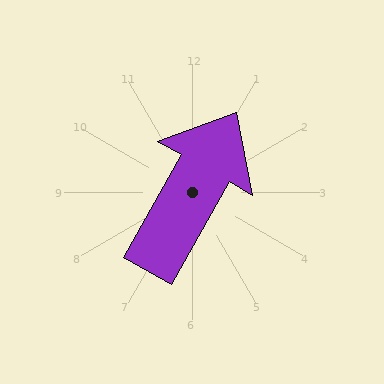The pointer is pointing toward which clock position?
Roughly 1 o'clock.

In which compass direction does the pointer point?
Northeast.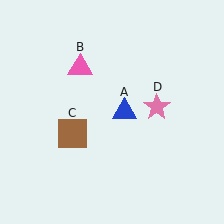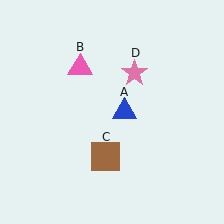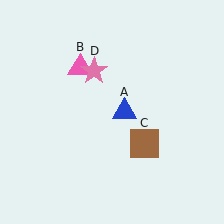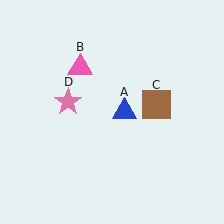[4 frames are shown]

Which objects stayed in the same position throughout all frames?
Blue triangle (object A) and pink triangle (object B) remained stationary.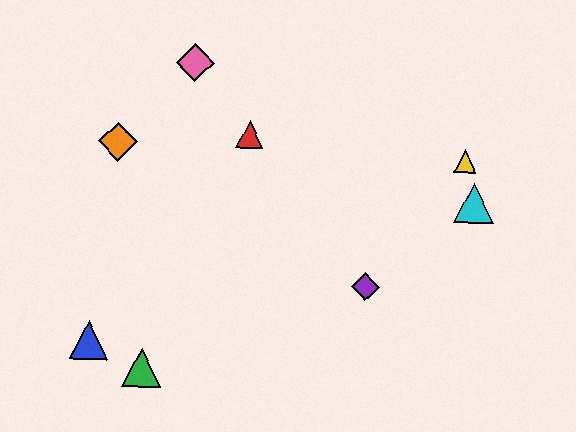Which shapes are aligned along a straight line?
The red triangle, the purple diamond, the pink diamond are aligned along a straight line.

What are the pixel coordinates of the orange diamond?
The orange diamond is at (118, 141).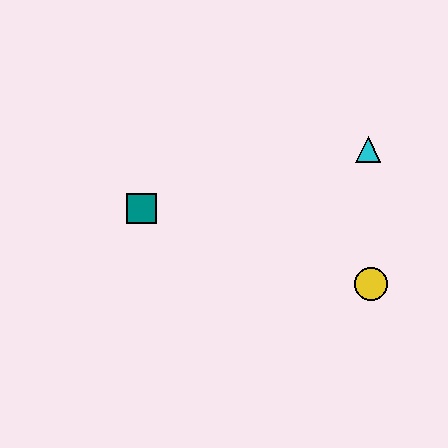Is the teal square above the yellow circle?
Yes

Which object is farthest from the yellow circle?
The teal square is farthest from the yellow circle.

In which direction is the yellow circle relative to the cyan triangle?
The yellow circle is below the cyan triangle.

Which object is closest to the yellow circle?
The cyan triangle is closest to the yellow circle.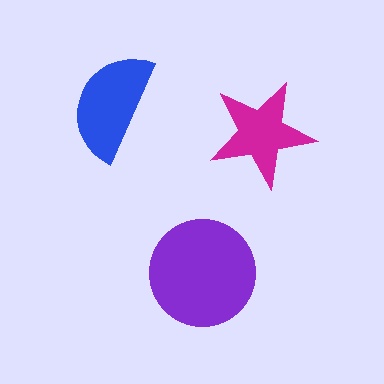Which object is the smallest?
The magenta star.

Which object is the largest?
The purple circle.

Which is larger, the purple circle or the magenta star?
The purple circle.